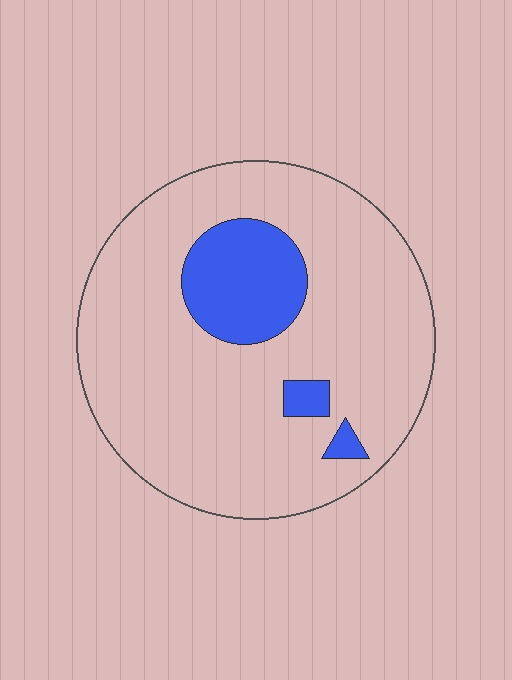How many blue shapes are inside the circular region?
3.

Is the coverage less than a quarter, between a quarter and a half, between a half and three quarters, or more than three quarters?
Less than a quarter.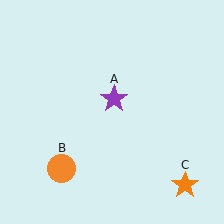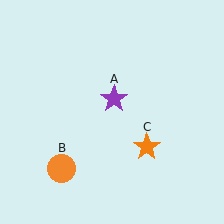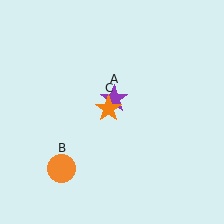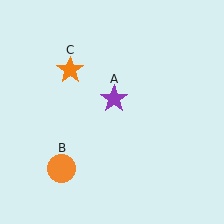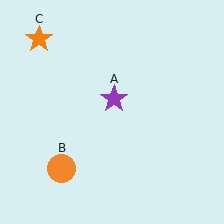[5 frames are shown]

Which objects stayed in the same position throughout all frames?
Purple star (object A) and orange circle (object B) remained stationary.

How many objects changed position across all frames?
1 object changed position: orange star (object C).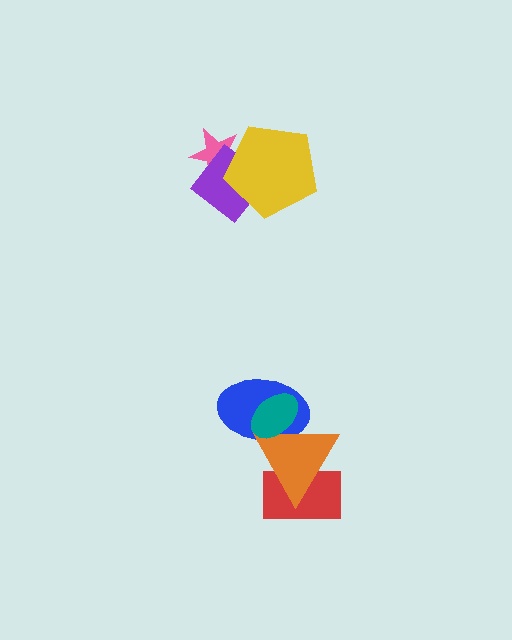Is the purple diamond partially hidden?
Yes, it is partially covered by another shape.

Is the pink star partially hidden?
Yes, it is partially covered by another shape.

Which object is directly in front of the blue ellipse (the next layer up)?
The orange triangle is directly in front of the blue ellipse.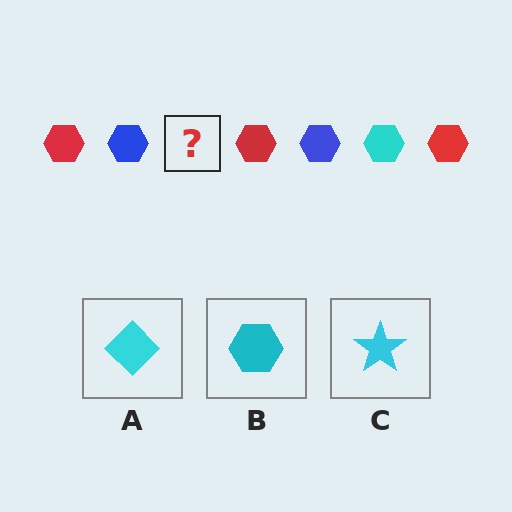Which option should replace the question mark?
Option B.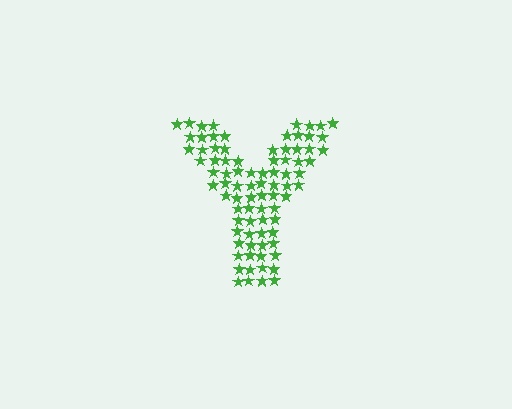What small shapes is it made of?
It is made of small stars.